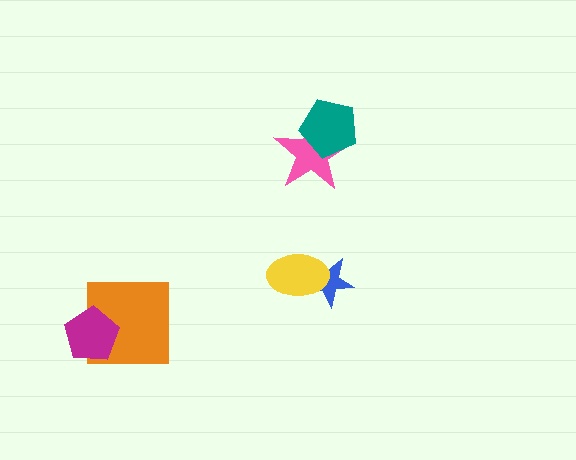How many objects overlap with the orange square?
1 object overlaps with the orange square.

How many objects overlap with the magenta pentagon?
1 object overlaps with the magenta pentagon.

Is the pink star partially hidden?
Yes, it is partially covered by another shape.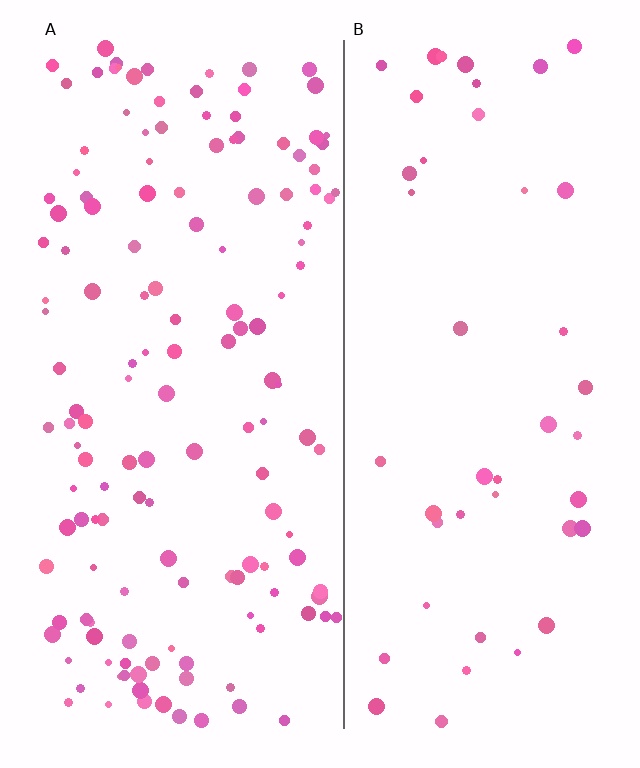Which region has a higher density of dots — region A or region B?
A (the left).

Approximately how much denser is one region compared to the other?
Approximately 3.2× — region A over region B.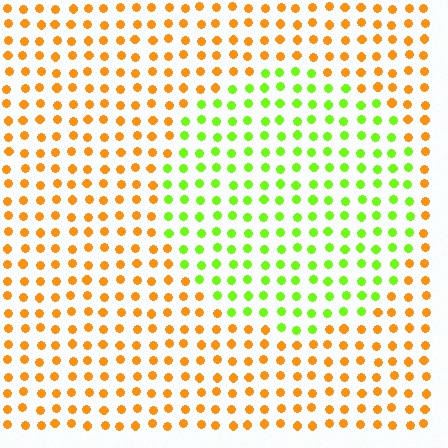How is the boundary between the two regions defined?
The boundary is defined purely by a slight shift in hue (about 64 degrees). Spacing, size, and orientation are identical on both sides.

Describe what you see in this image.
The image is filled with small orange elements in a uniform arrangement. A circle-shaped region is visible where the elements are tinted to a slightly different hue, forming a subtle color boundary.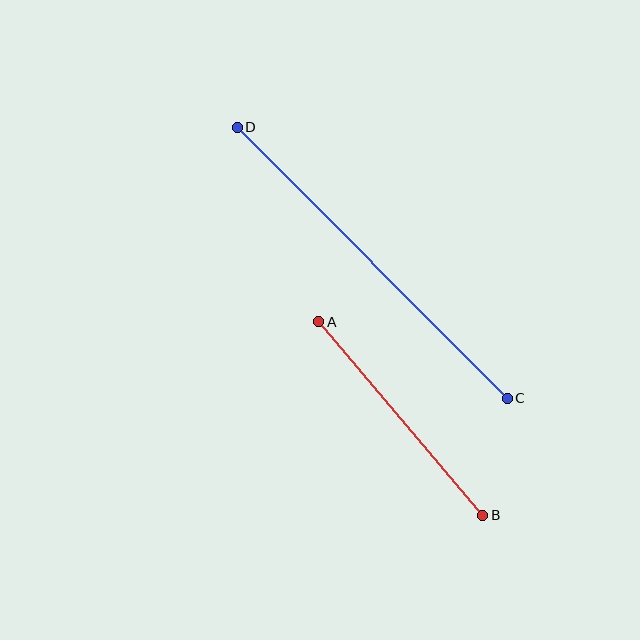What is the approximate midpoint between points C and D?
The midpoint is at approximately (372, 263) pixels.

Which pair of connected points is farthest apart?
Points C and D are farthest apart.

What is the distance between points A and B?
The distance is approximately 254 pixels.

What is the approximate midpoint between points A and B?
The midpoint is at approximately (401, 418) pixels.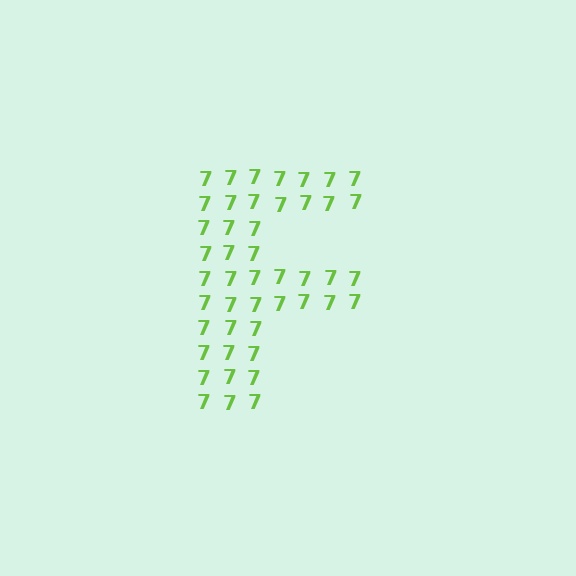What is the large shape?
The large shape is the letter F.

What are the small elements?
The small elements are digit 7's.